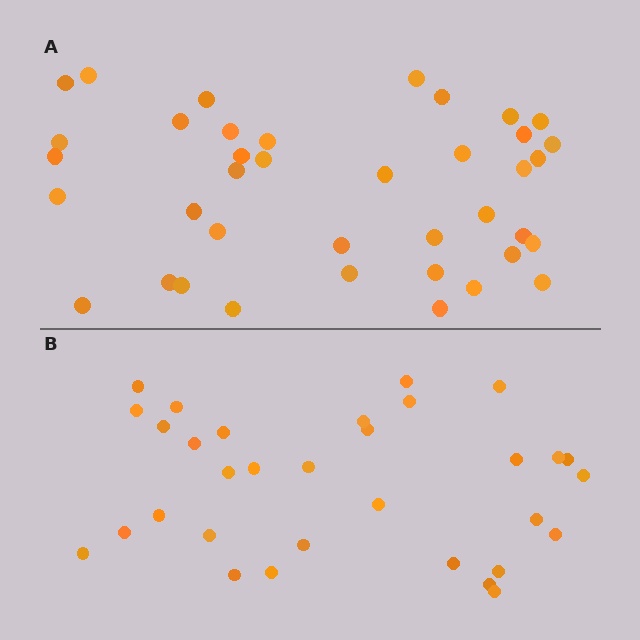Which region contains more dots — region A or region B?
Region A (the top region) has more dots.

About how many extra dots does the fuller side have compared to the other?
Region A has roughly 8 or so more dots than region B.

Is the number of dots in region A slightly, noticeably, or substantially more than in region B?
Region A has only slightly more — the two regions are fairly close. The ratio is roughly 1.2 to 1.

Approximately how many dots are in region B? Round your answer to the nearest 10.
About 30 dots. (The exact count is 32, which rounds to 30.)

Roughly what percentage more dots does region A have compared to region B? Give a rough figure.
About 20% more.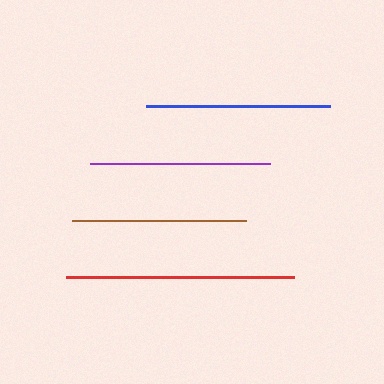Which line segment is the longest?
The red line is the longest at approximately 228 pixels.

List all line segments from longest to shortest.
From longest to shortest: red, blue, purple, brown.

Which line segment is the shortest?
The brown line is the shortest at approximately 174 pixels.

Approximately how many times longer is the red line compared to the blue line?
The red line is approximately 1.2 times the length of the blue line.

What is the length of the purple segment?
The purple segment is approximately 180 pixels long.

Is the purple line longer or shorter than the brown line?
The purple line is longer than the brown line.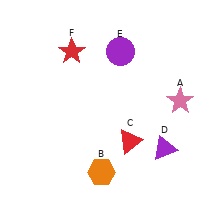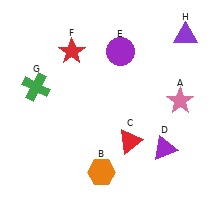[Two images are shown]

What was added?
A green cross (G), a purple triangle (H) were added in Image 2.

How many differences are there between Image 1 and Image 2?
There are 2 differences between the two images.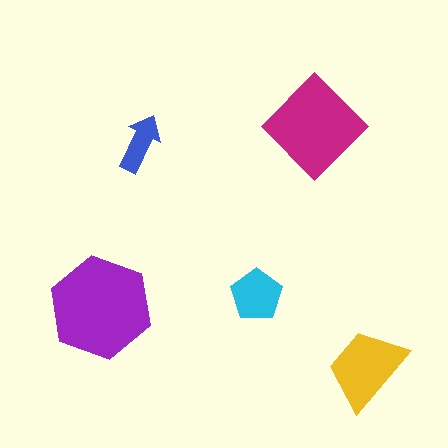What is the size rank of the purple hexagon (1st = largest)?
1st.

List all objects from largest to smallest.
The purple hexagon, the magenta diamond, the yellow trapezoid, the cyan pentagon, the blue arrow.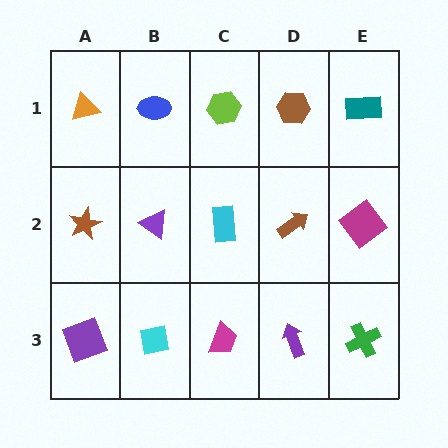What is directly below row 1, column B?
A purple triangle.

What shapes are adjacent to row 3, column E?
A magenta diamond (row 2, column E), a purple arrow (row 3, column D).